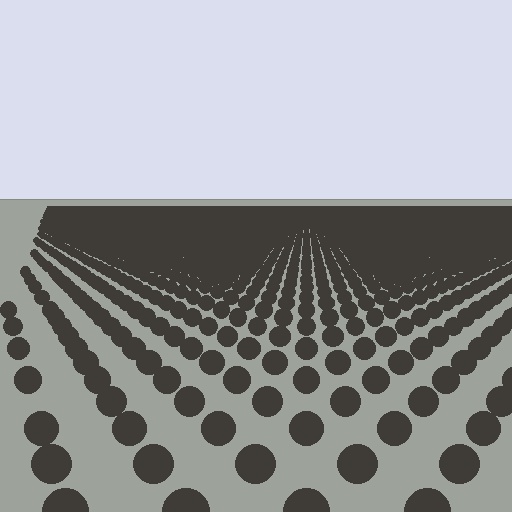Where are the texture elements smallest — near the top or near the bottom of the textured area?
Near the top.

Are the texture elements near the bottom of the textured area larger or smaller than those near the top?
Larger. Near the bottom, elements are closer to the viewer and appear at a bigger on-screen size.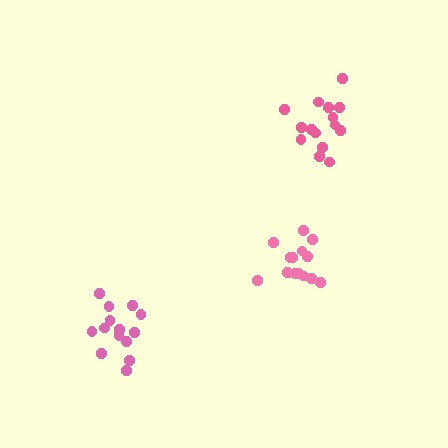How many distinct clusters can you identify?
There are 3 distinct clusters.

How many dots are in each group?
Group 1: 15 dots, Group 2: 15 dots, Group 3: 14 dots (44 total).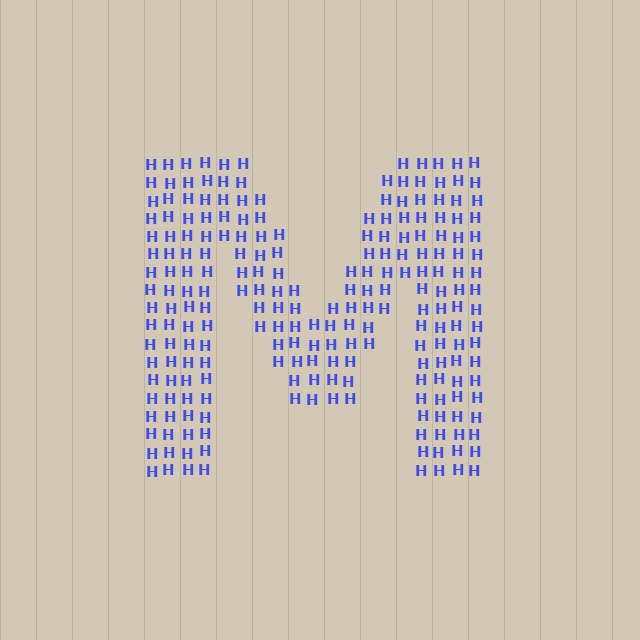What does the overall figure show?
The overall figure shows the letter M.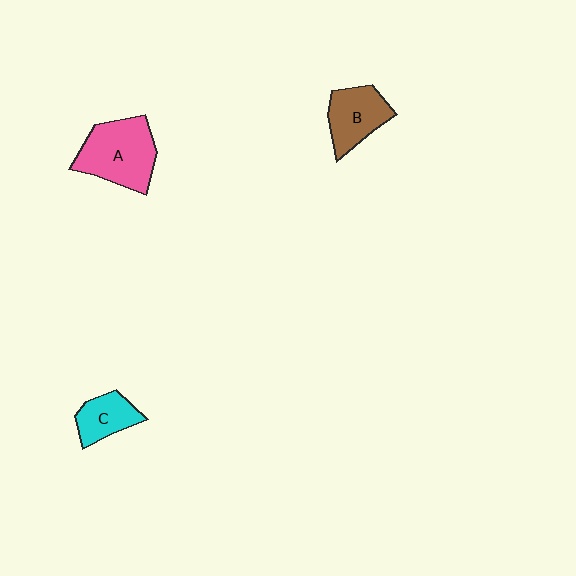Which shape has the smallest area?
Shape C (cyan).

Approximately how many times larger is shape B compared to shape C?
Approximately 1.3 times.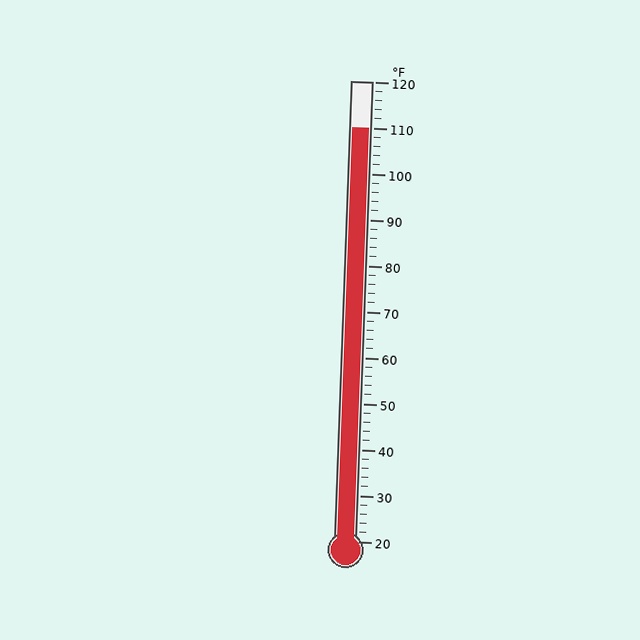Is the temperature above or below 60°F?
The temperature is above 60°F.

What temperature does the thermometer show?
The thermometer shows approximately 110°F.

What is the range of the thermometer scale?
The thermometer scale ranges from 20°F to 120°F.